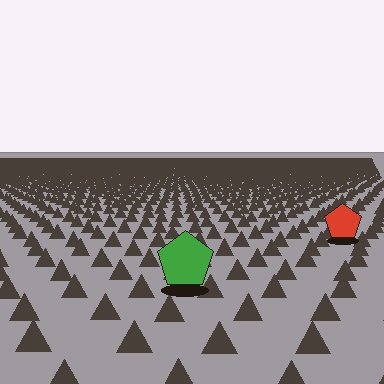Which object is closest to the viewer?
The green pentagon is closest. The texture marks near it are larger and more spread out.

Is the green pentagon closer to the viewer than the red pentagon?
Yes. The green pentagon is closer — you can tell from the texture gradient: the ground texture is coarser near it.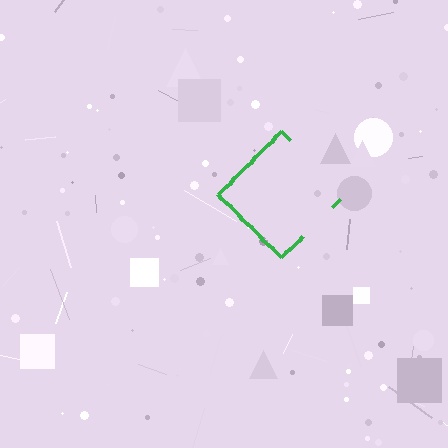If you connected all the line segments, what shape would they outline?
They would outline a diamond.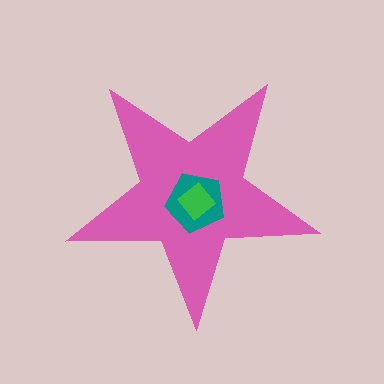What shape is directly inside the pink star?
The teal pentagon.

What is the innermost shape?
The green diamond.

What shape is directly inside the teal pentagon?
The green diamond.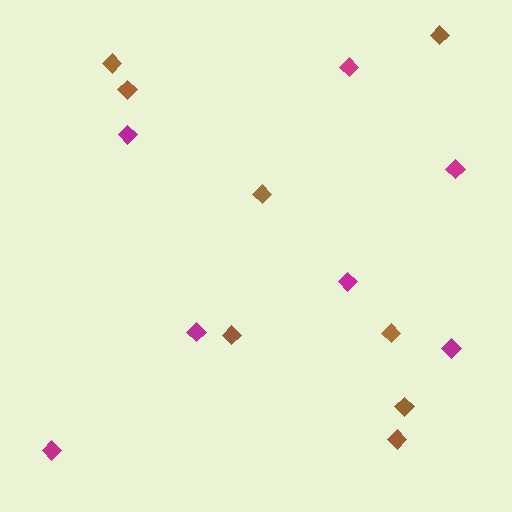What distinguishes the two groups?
There are 2 groups: one group of magenta diamonds (7) and one group of brown diamonds (8).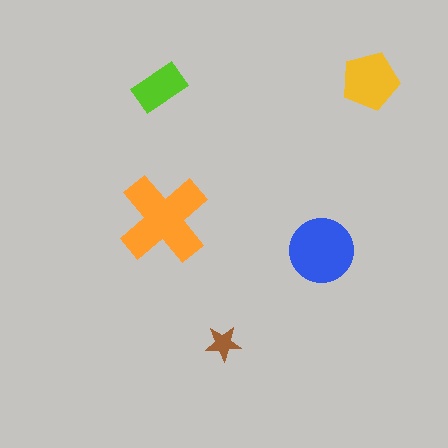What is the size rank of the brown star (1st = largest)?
5th.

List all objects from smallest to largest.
The brown star, the lime rectangle, the yellow pentagon, the blue circle, the orange cross.